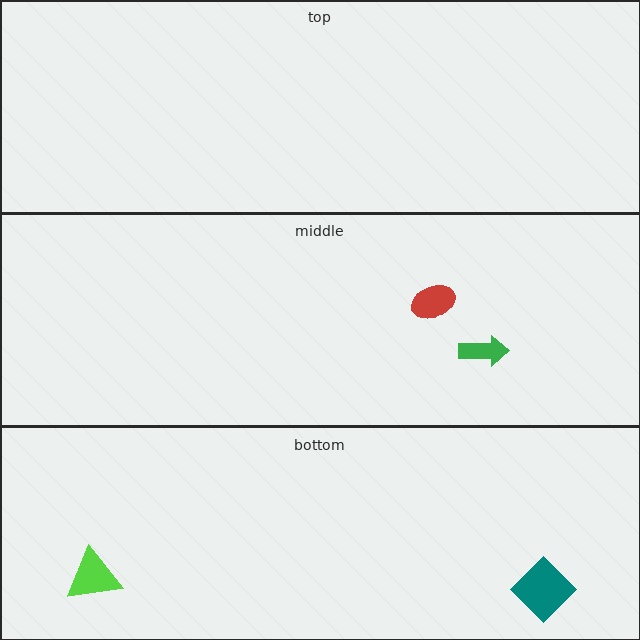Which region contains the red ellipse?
The middle region.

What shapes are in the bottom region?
The lime triangle, the teal diamond.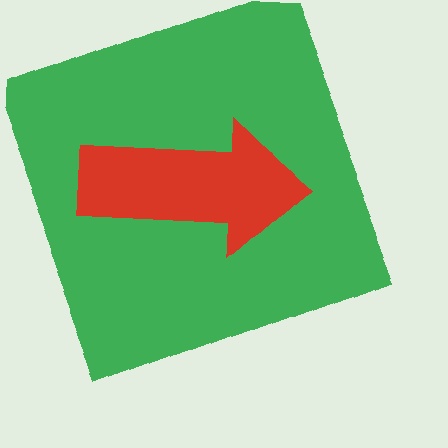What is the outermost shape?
The green square.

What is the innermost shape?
The red arrow.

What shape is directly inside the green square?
The red arrow.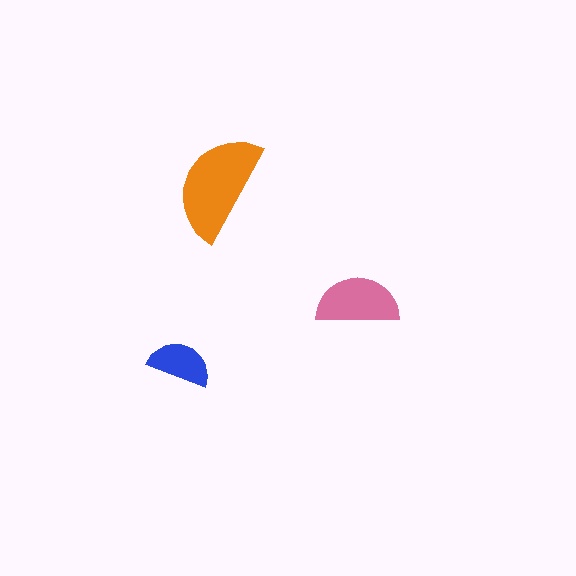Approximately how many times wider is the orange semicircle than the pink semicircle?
About 1.5 times wider.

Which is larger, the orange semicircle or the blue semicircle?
The orange one.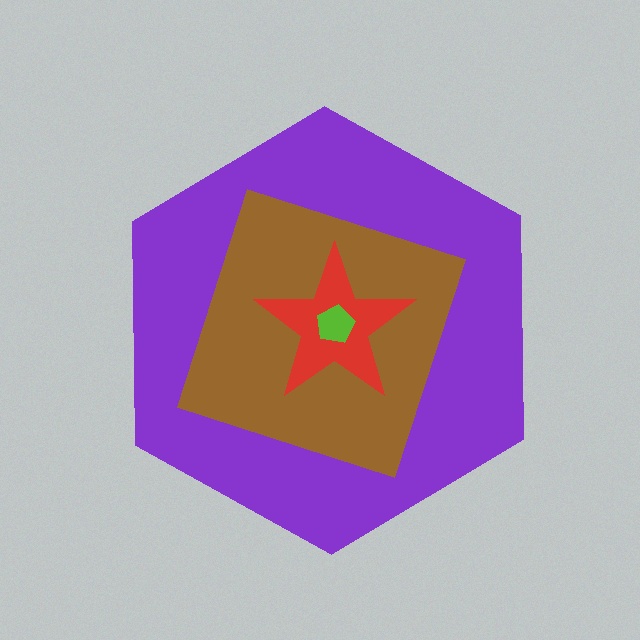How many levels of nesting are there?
4.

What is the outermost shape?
The purple hexagon.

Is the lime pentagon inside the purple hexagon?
Yes.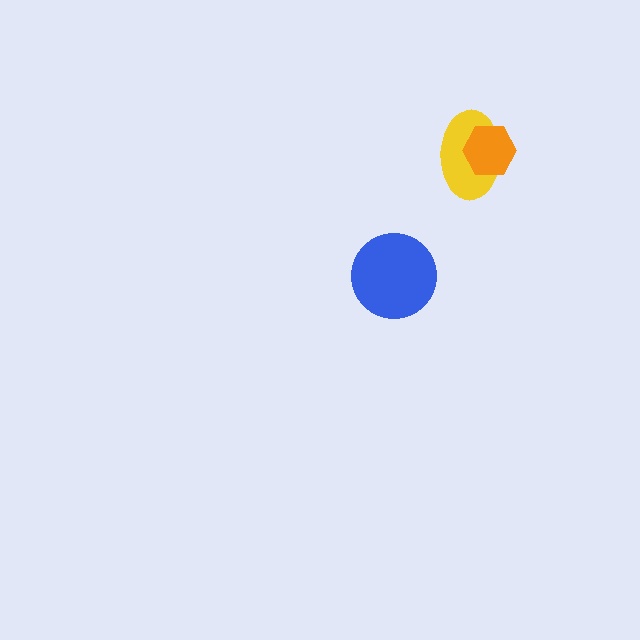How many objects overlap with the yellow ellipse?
1 object overlaps with the yellow ellipse.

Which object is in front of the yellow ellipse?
The orange hexagon is in front of the yellow ellipse.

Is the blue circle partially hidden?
No, no other shape covers it.